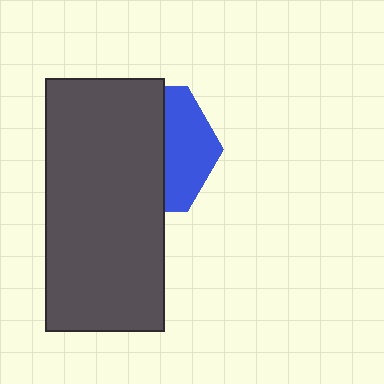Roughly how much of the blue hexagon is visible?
A small part of it is visible (roughly 37%).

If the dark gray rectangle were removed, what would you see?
You would see the complete blue hexagon.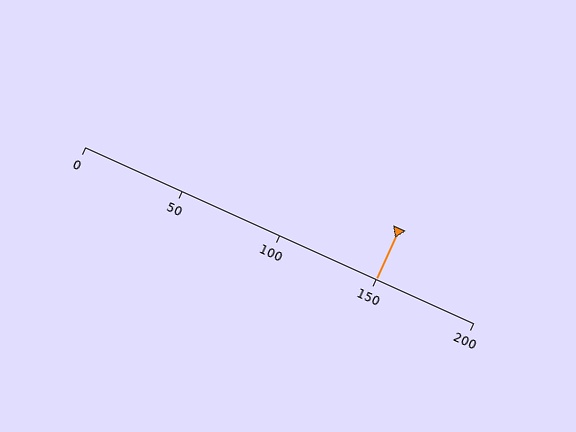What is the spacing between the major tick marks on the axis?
The major ticks are spaced 50 apart.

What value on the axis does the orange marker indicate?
The marker indicates approximately 150.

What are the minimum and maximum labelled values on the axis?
The axis runs from 0 to 200.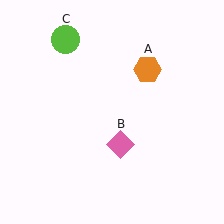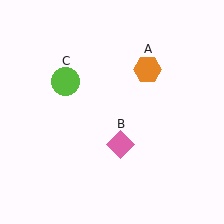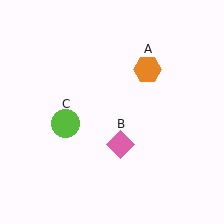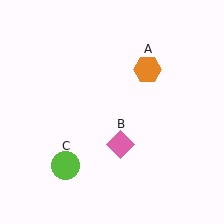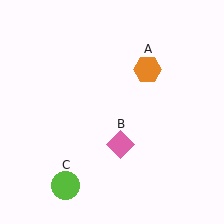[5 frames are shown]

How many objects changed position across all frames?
1 object changed position: lime circle (object C).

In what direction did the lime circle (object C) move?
The lime circle (object C) moved down.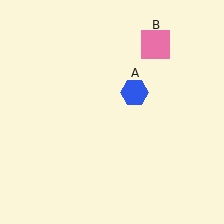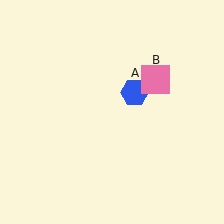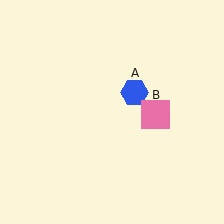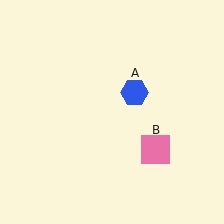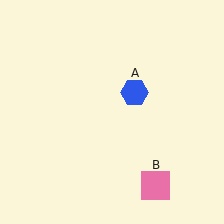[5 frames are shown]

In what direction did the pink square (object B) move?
The pink square (object B) moved down.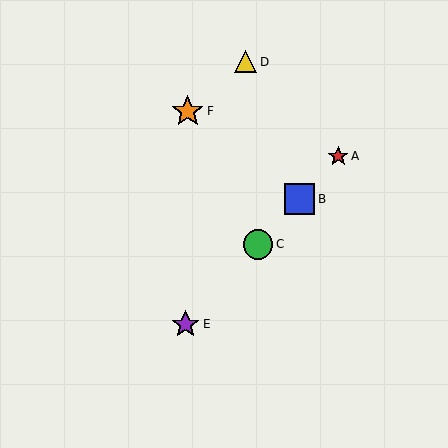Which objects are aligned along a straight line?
Objects A, B, C, E are aligned along a straight line.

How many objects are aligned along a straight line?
4 objects (A, B, C, E) are aligned along a straight line.